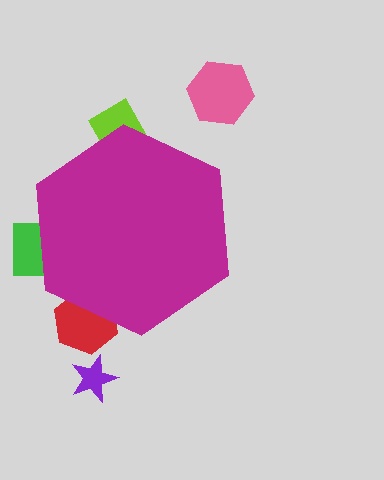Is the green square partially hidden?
Yes, the green square is partially hidden behind the magenta hexagon.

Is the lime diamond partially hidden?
Yes, the lime diamond is partially hidden behind the magenta hexagon.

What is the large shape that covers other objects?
A magenta hexagon.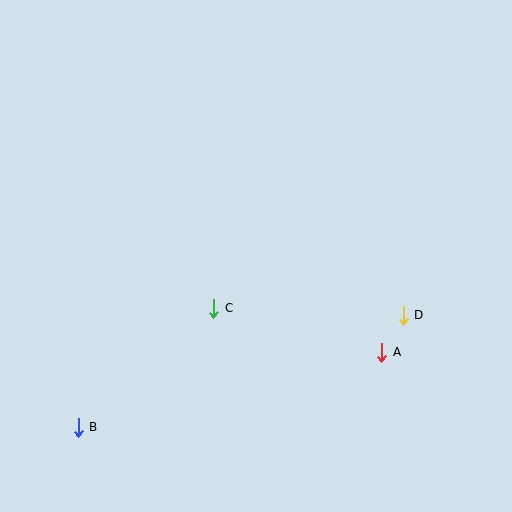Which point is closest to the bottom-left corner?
Point B is closest to the bottom-left corner.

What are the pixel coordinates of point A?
Point A is at (382, 352).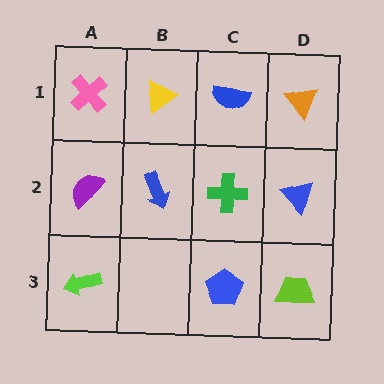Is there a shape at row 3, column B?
No, that cell is empty.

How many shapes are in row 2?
4 shapes.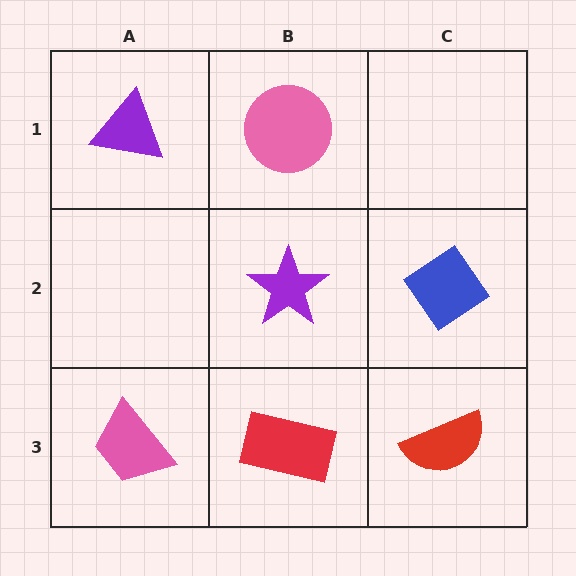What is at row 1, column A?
A purple triangle.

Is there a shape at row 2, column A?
No, that cell is empty.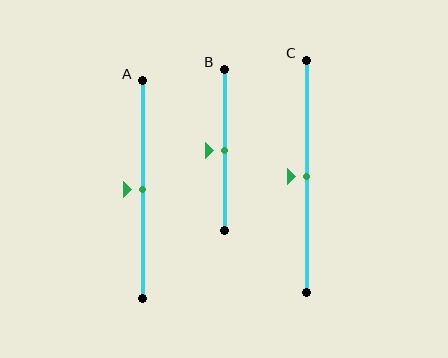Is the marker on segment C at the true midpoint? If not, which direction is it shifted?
Yes, the marker on segment C is at the true midpoint.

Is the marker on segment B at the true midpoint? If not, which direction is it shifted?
Yes, the marker on segment B is at the true midpoint.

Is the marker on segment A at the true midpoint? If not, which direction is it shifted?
Yes, the marker on segment A is at the true midpoint.